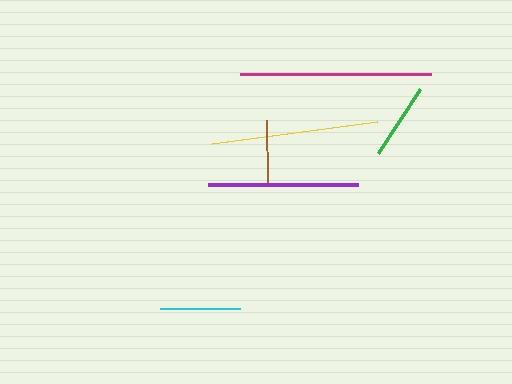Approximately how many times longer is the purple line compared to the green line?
The purple line is approximately 1.9 times the length of the green line.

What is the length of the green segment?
The green segment is approximately 77 pixels long.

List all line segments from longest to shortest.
From longest to shortest: magenta, yellow, purple, cyan, green, brown.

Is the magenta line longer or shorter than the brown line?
The magenta line is longer than the brown line.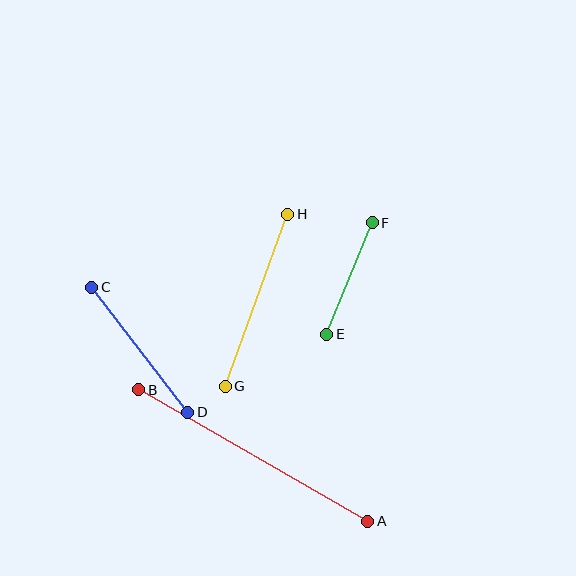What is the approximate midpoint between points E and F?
The midpoint is at approximately (350, 278) pixels.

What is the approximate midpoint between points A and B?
The midpoint is at approximately (253, 455) pixels.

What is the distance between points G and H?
The distance is approximately 183 pixels.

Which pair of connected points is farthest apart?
Points A and B are farthest apart.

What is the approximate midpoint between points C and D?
The midpoint is at approximately (140, 350) pixels.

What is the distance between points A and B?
The distance is approximately 264 pixels.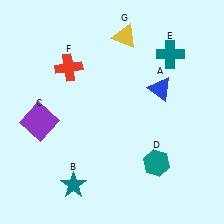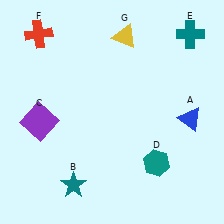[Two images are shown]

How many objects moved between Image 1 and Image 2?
3 objects moved between the two images.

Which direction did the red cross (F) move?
The red cross (F) moved up.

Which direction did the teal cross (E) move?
The teal cross (E) moved up.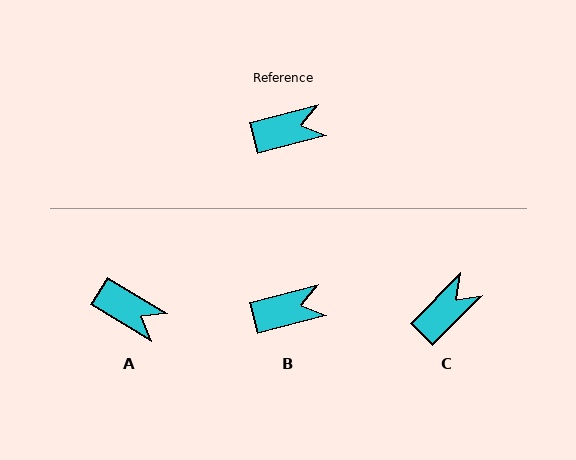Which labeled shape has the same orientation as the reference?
B.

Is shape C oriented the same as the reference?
No, it is off by about 30 degrees.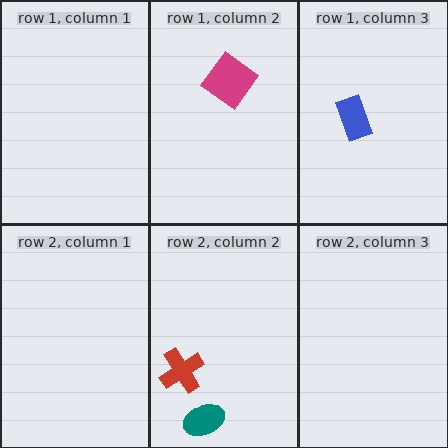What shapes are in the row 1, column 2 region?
The magenta diamond.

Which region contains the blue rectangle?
The row 1, column 3 region.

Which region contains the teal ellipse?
The row 2, column 2 region.